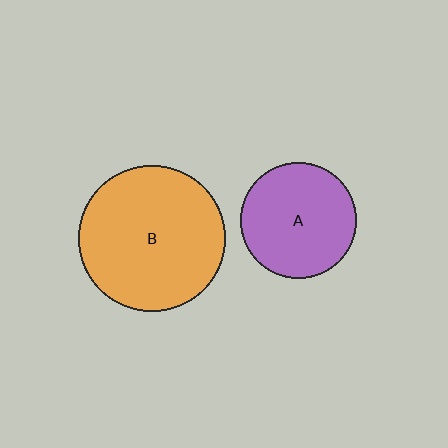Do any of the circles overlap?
No, none of the circles overlap.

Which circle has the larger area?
Circle B (orange).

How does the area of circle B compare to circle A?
Approximately 1.6 times.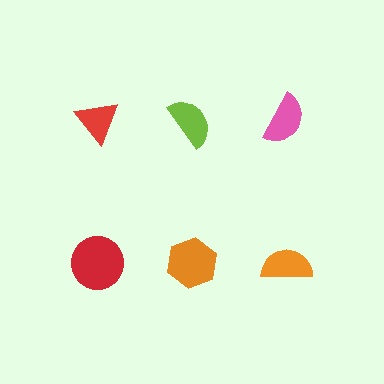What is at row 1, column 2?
A lime semicircle.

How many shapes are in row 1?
3 shapes.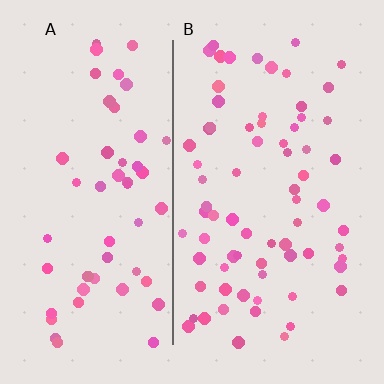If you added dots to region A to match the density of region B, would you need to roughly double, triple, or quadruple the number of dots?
Approximately double.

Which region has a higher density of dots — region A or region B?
B (the right).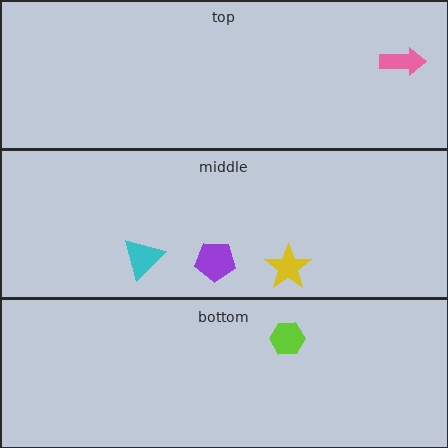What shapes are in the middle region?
The yellow star, the cyan triangle, the purple pentagon.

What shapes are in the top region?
The pink arrow.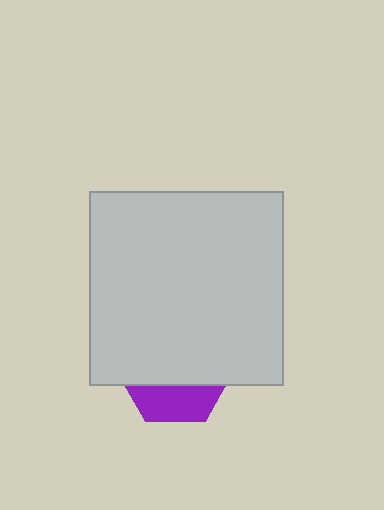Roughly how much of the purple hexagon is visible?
A small part of it is visible (roughly 31%).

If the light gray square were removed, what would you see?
You would see the complete purple hexagon.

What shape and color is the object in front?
The object in front is a light gray square.